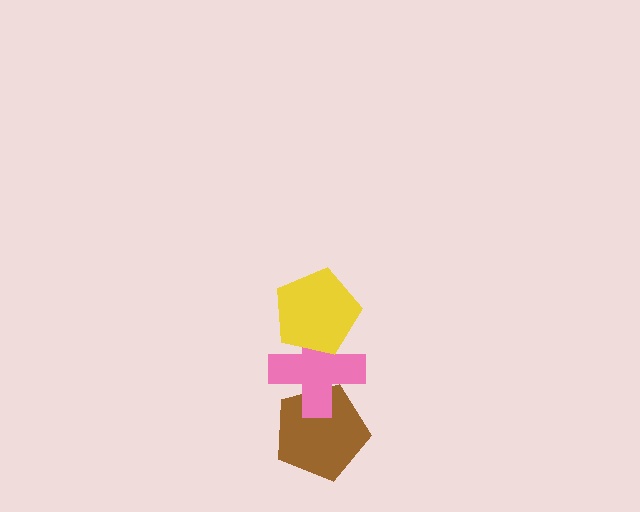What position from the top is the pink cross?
The pink cross is 2nd from the top.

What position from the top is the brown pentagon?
The brown pentagon is 3rd from the top.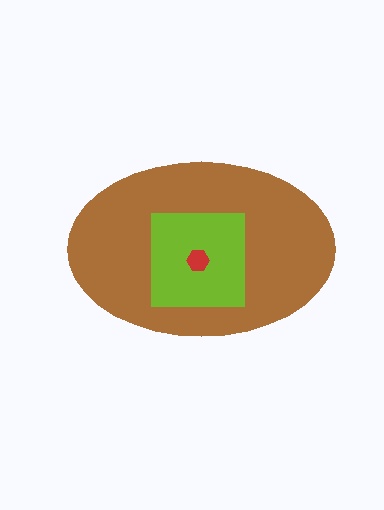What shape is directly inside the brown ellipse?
The lime square.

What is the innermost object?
The red hexagon.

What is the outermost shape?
The brown ellipse.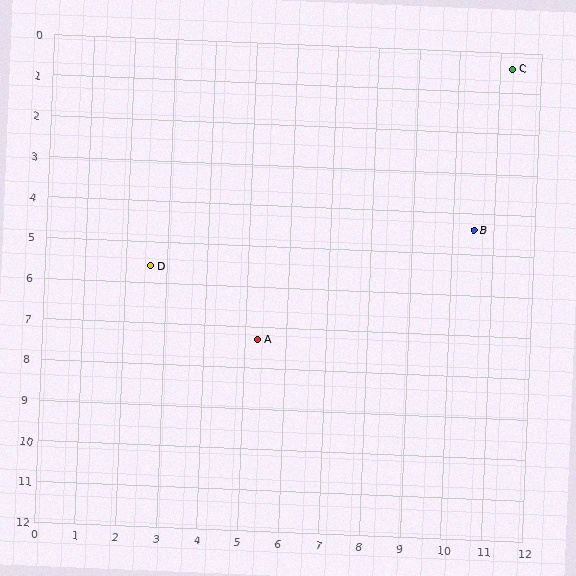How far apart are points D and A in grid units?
Points D and A are about 3.2 grid units apart.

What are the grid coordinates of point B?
Point B is at approximately (10.5, 4.4).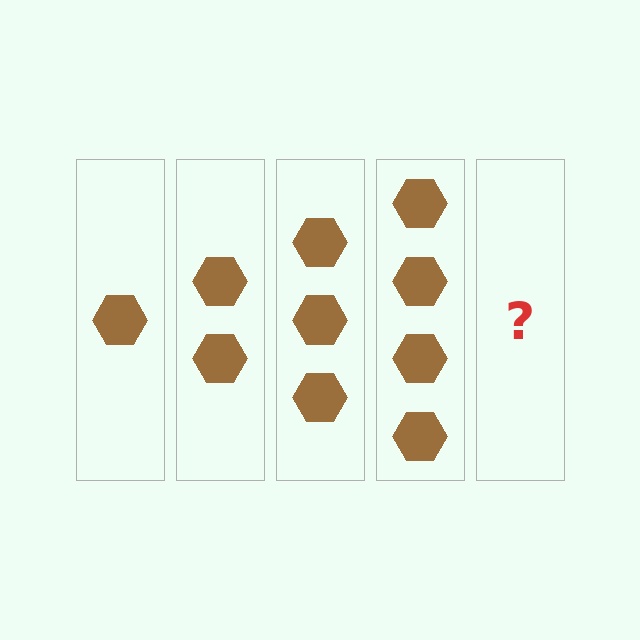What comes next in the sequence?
The next element should be 5 hexagons.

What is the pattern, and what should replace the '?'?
The pattern is that each step adds one more hexagon. The '?' should be 5 hexagons.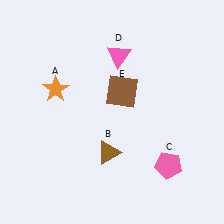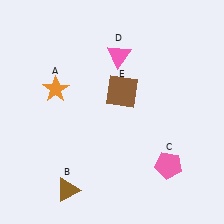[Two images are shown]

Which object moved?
The brown triangle (B) moved left.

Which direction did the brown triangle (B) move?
The brown triangle (B) moved left.